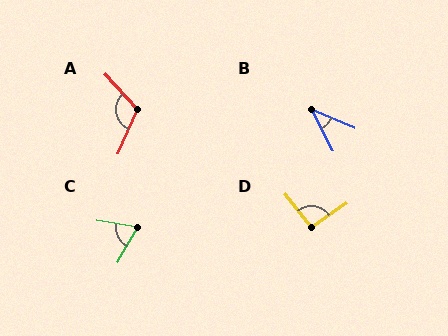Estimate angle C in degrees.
Approximately 70 degrees.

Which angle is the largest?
A, at approximately 113 degrees.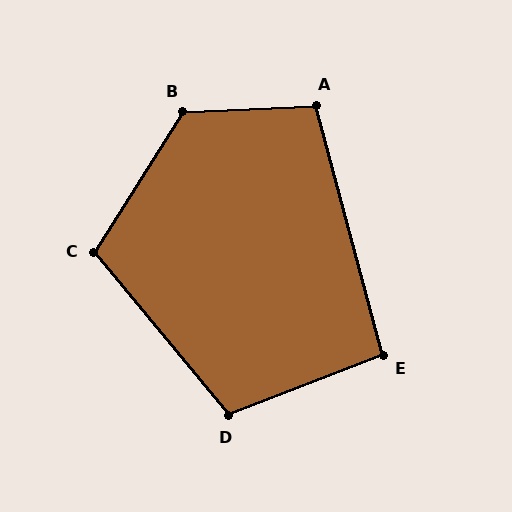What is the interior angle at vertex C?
Approximately 108 degrees (obtuse).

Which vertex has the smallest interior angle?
E, at approximately 96 degrees.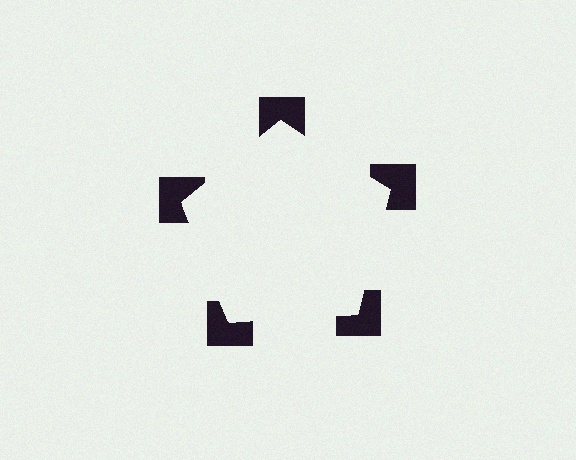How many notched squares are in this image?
There are 5 — one at each vertex of the illusory pentagon.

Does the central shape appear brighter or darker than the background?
It typically appears slightly brighter than the background, even though no actual brightness change is drawn.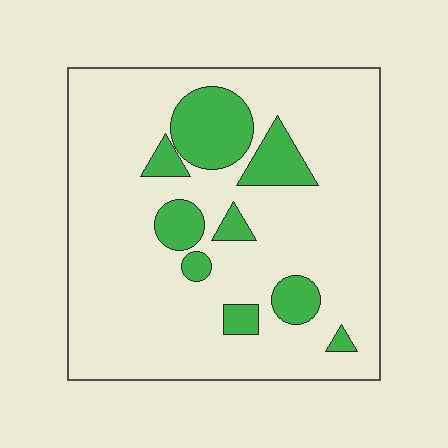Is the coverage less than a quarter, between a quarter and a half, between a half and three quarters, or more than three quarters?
Less than a quarter.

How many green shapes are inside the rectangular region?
9.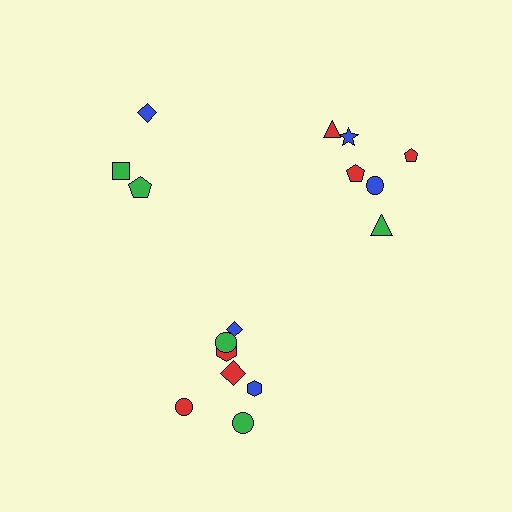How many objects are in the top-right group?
There are 6 objects.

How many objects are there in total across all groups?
There are 16 objects.